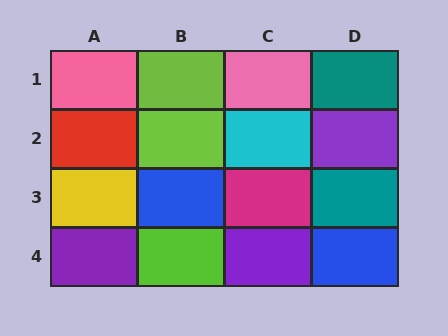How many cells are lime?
3 cells are lime.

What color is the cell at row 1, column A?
Pink.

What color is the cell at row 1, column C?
Pink.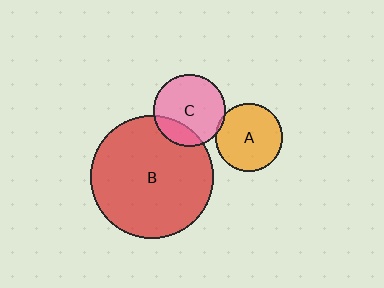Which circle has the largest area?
Circle B (red).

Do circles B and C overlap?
Yes.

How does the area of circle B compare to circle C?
Approximately 2.9 times.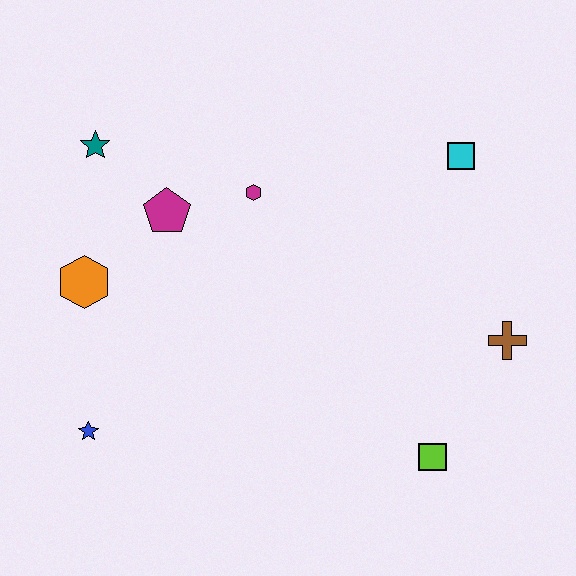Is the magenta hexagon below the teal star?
Yes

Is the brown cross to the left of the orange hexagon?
No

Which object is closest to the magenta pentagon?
The magenta hexagon is closest to the magenta pentagon.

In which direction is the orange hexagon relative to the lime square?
The orange hexagon is to the left of the lime square.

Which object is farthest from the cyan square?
The blue star is farthest from the cyan square.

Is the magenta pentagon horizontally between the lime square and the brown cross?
No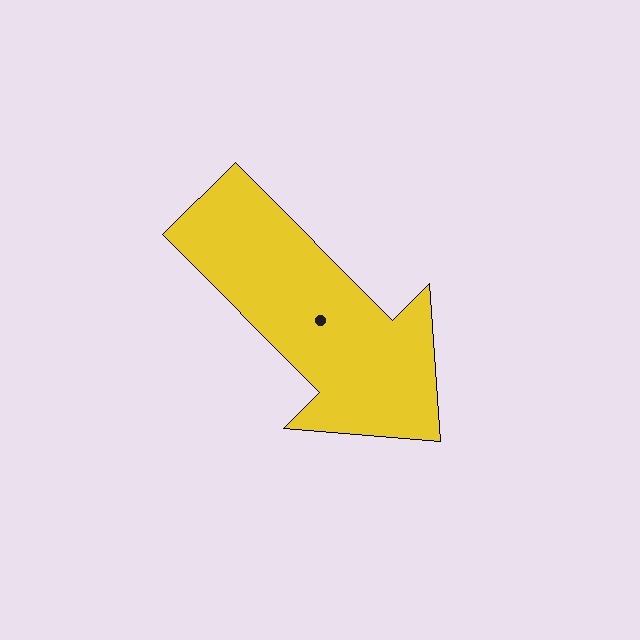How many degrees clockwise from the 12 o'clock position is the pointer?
Approximately 135 degrees.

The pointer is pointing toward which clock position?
Roughly 5 o'clock.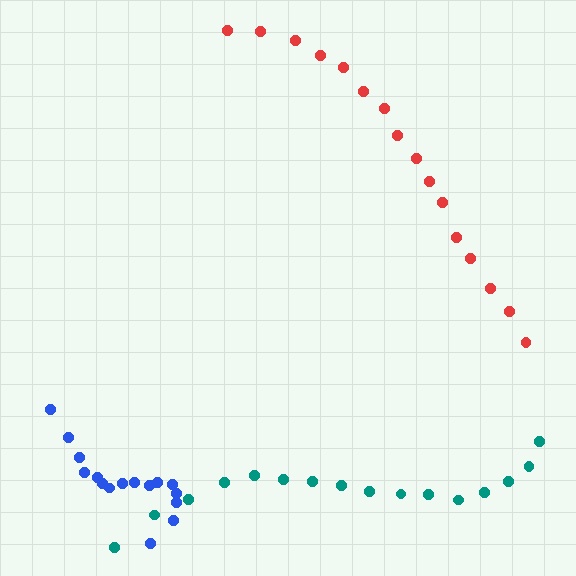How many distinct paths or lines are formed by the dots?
There are 3 distinct paths.